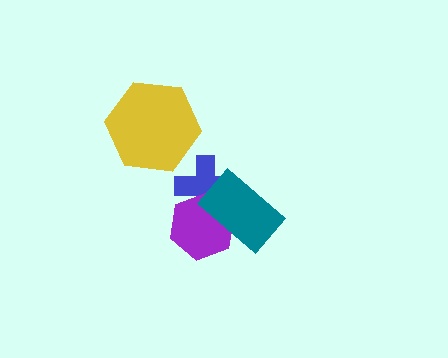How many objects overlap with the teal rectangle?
2 objects overlap with the teal rectangle.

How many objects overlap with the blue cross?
2 objects overlap with the blue cross.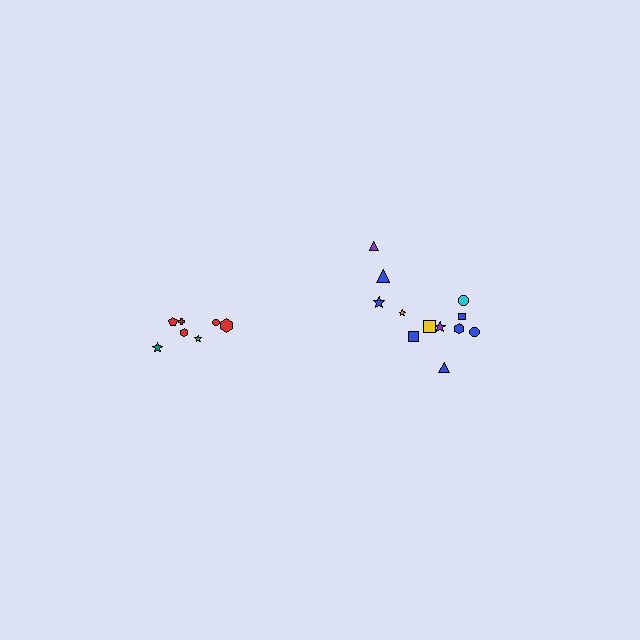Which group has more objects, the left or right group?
The right group.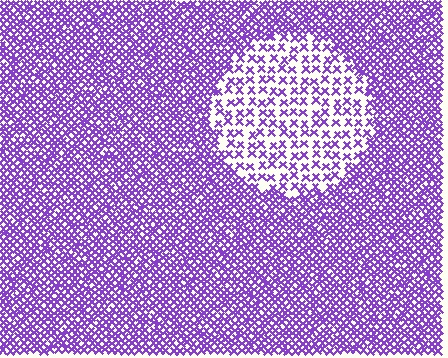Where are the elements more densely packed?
The elements are more densely packed outside the circle boundary.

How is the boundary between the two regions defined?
The boundary is defined by a change in element density (approximately 2.5x ratio). All elements are the same color, size, and shape.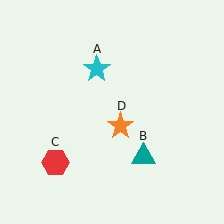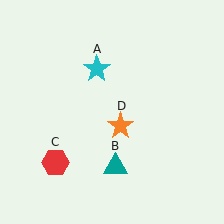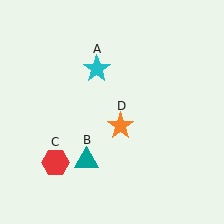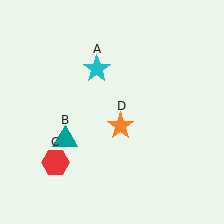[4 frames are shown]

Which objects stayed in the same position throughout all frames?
Cyan star (object A) and red hexagon (object C) and orange star (object D) remained stationary.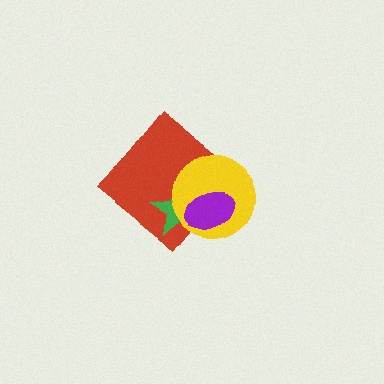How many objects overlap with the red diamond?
3 objects overlap with the red diamond.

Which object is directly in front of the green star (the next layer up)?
The yellow circle is directly in front of the green star.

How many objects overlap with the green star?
3 objects overlap with the green star.